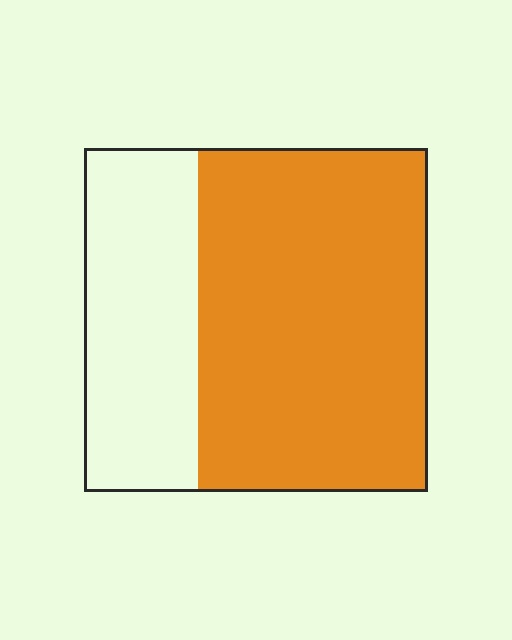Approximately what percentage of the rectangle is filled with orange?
Approximately 65%.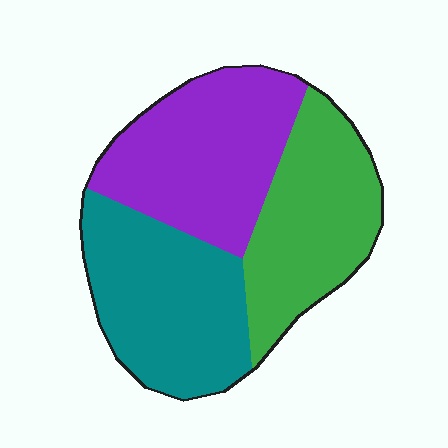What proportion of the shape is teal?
Teal takes up about one third (1/3) of the shape.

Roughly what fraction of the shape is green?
Green takes up between a quarter and a half of the shape.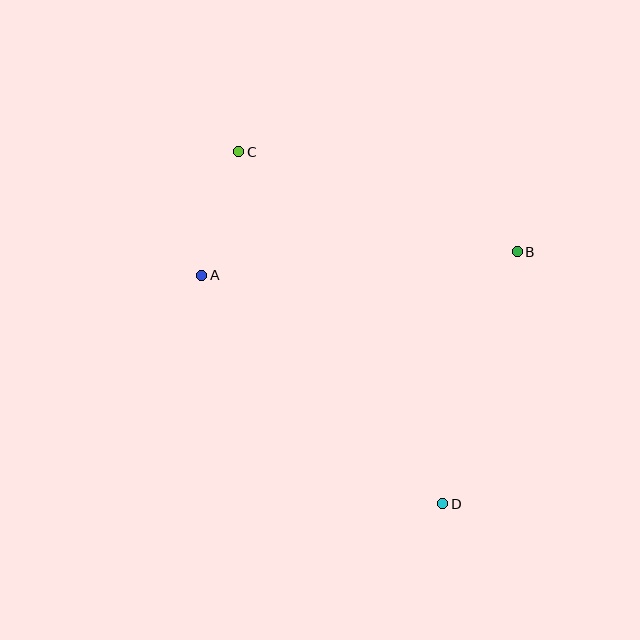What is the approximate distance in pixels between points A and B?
The distance between A and B is approximately 316 pixels.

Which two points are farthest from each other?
Points C and D are farthest from each other.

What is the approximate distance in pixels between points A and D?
The distance between A and D is approximately 332 pixels.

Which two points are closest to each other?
Points A and C are closest to each other.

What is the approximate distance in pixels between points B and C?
The distance between B and C is approximately 296 pixels.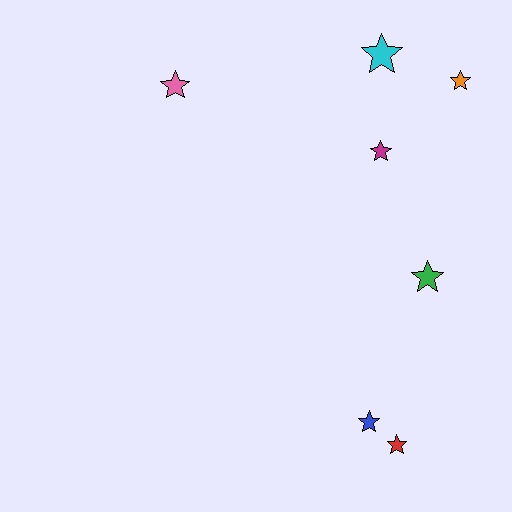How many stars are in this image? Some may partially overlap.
There are 7 stars.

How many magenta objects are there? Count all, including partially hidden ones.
There is 1 magenta object.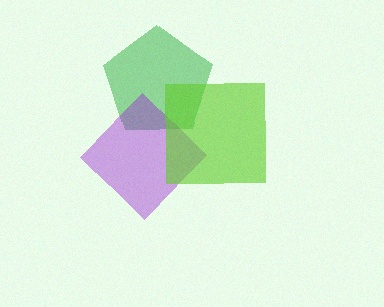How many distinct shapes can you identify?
There are 3 distinct shapes: a green pentagon, a purple diamond, a lime square.